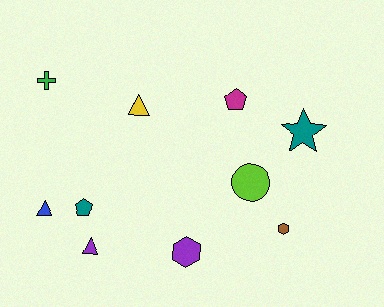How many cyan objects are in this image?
There are no cyan objects.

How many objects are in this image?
There are 10 objects.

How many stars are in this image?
There is 1 star.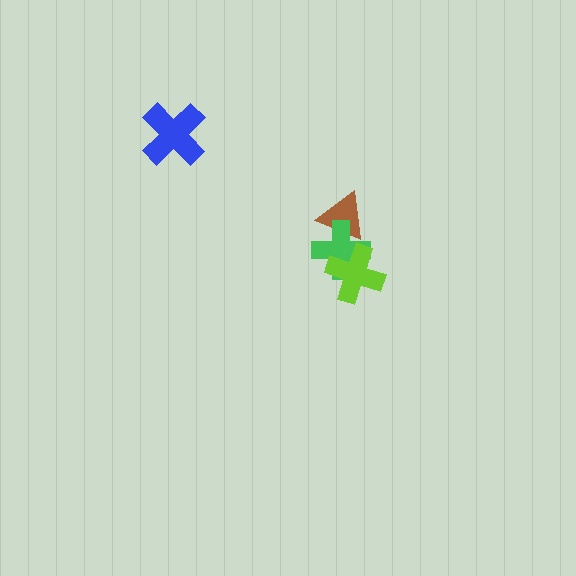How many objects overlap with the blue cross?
0 objects overlap with the blue cross.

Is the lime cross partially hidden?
No, no other shape covers it.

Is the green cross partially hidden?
Yes, it is partially covered by another shape.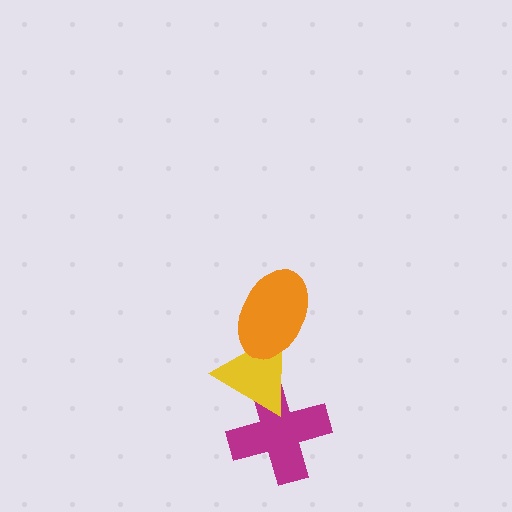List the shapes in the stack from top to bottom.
From top to bottom: the orange ellipse, the yellow triangle, the magenta cross.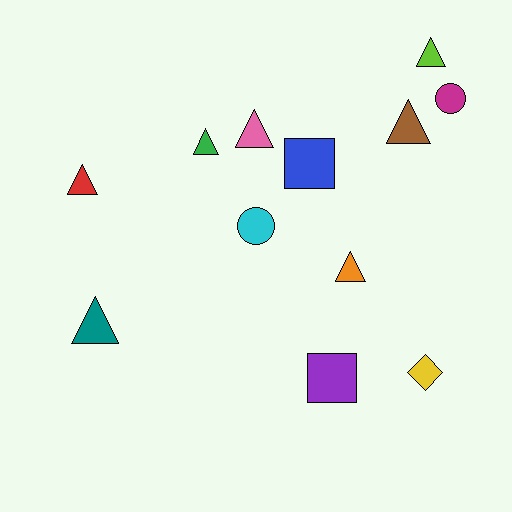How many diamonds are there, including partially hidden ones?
There is 1 diamond.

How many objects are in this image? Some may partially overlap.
There are 12 objects.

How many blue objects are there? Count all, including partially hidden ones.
There is 1 blue object.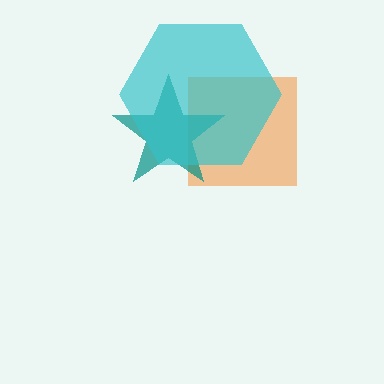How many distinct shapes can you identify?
There are 3 distinct shapes: an orange square, a teal star, a cyan hexagon.